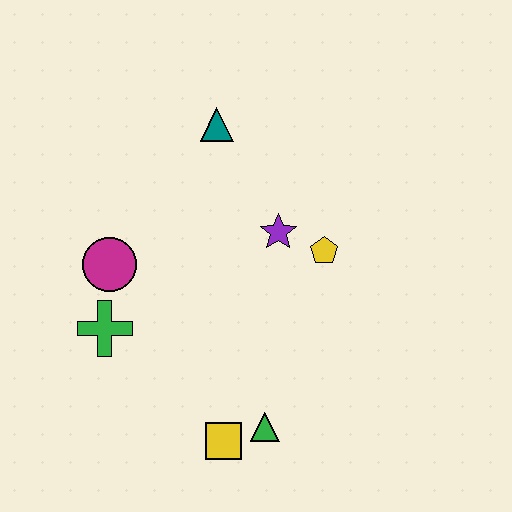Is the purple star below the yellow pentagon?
No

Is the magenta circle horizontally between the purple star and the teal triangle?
No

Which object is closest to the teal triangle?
The purple star is closest to the teal triangle.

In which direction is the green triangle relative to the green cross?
The green triangle is to the right of the green cross.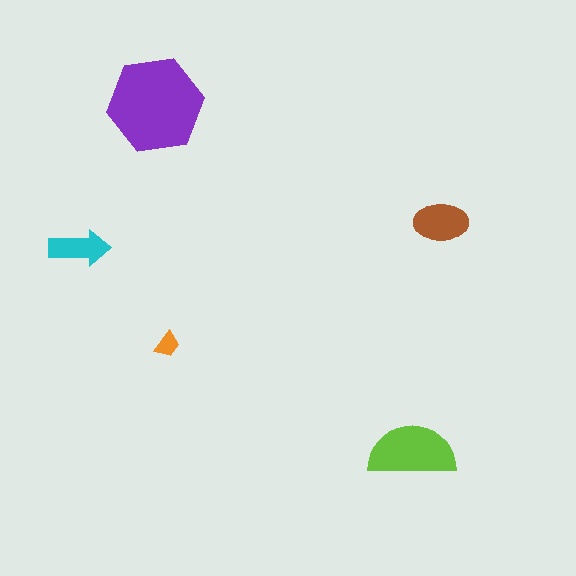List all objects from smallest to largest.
The orange trapezoid, the cyan arrow, the brown ellipse, the lime semicircle, the purple hexagon.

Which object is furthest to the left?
The cyan arrow is leftmost.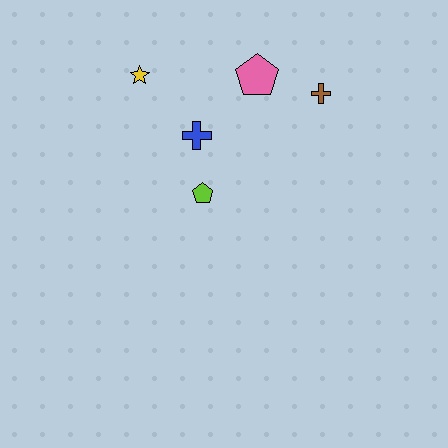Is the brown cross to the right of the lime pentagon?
Yes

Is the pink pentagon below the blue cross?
No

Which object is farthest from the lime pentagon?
The brown cross is farthest from the lime pentagon.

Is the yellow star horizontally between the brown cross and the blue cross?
No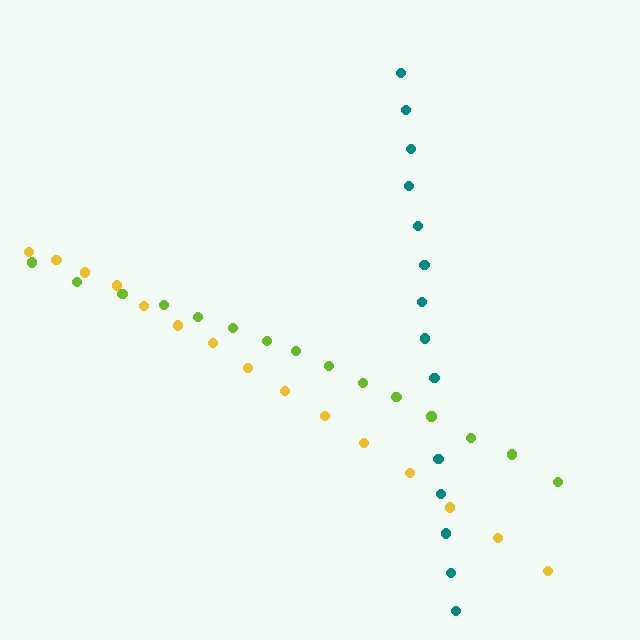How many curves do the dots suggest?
There are 3 distinct paths.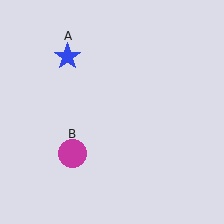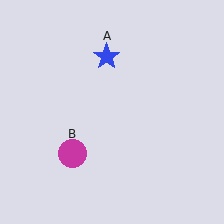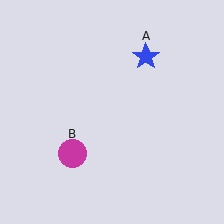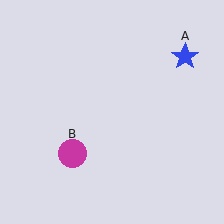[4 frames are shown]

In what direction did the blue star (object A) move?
The blue star (object A) moved right.